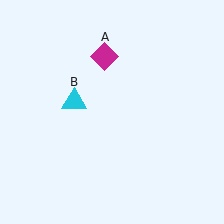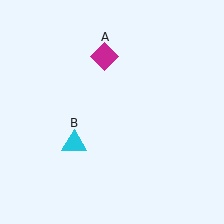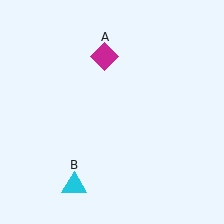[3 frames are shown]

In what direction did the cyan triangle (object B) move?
The cyan triangle (object B) moved down.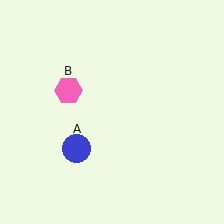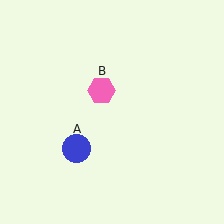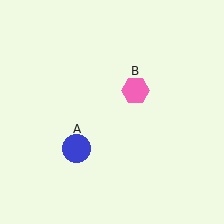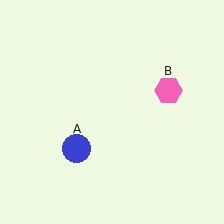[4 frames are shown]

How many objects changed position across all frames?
1 object changed position: pink hexagon (object B).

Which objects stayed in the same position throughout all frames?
Blue circle (object A) remained stationary.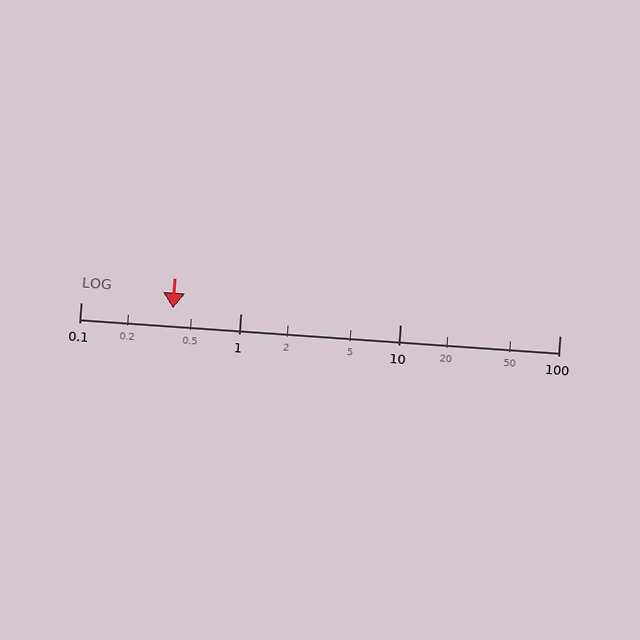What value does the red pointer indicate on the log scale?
The pointer indicates approximately 0.38.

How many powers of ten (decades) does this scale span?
The scale spans 3 decades, from 0.1 to 100.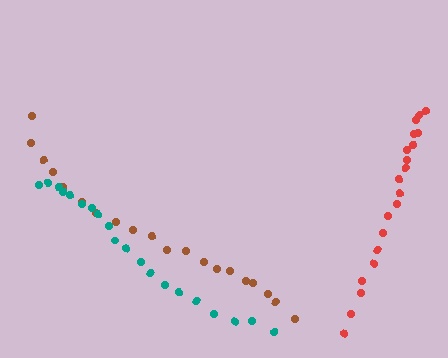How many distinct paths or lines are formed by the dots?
There are 3 distinct paths.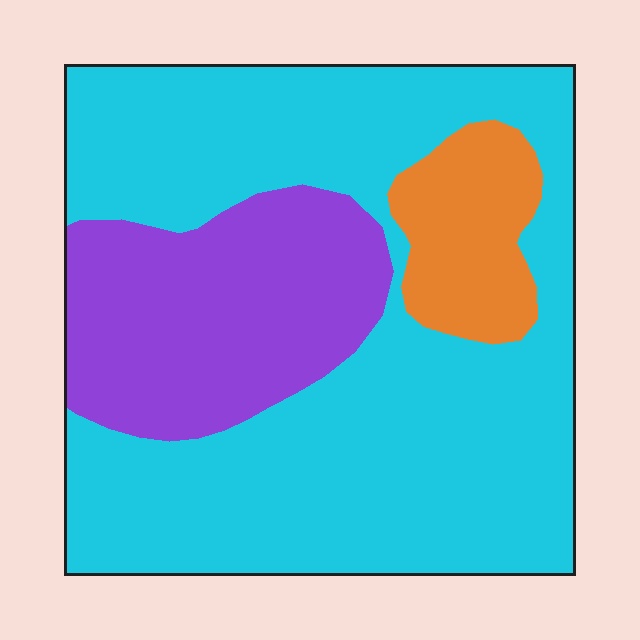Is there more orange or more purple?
Purple.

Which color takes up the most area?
Cyan, at roughly 65%.